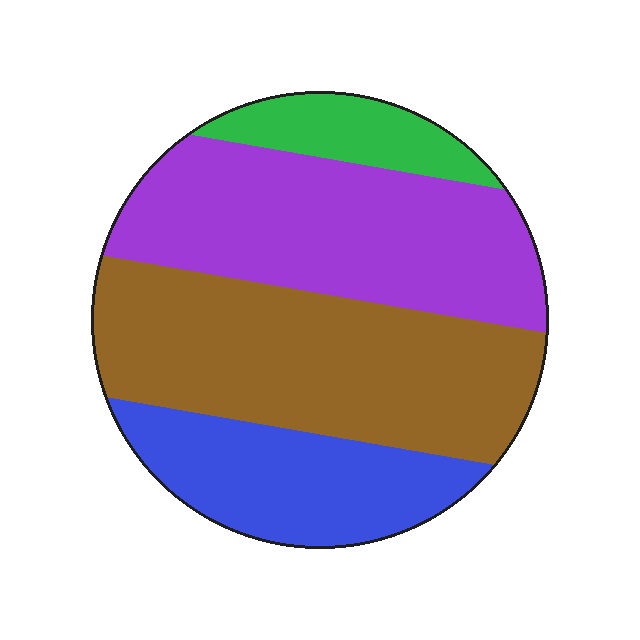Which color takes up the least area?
Green, at roughly 10%.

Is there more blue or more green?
Blue.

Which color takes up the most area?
Brown, at roughly 35%.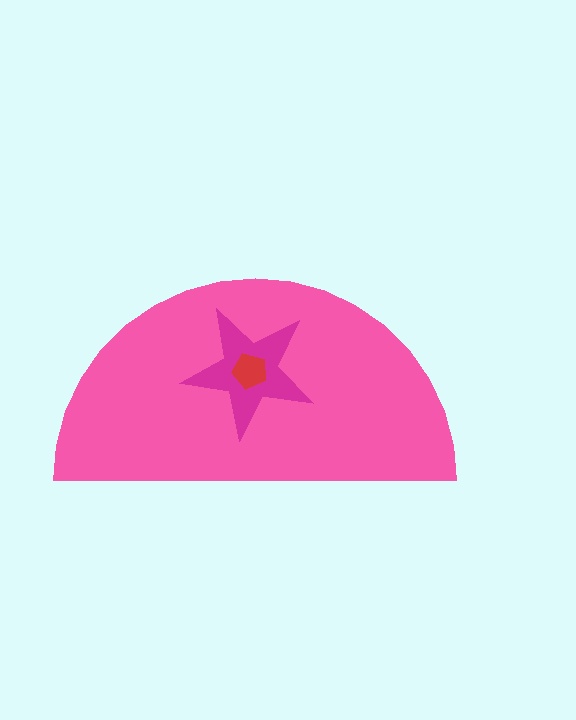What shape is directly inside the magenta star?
The red pentagon.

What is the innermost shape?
The red pentagon.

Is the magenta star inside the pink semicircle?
Yes.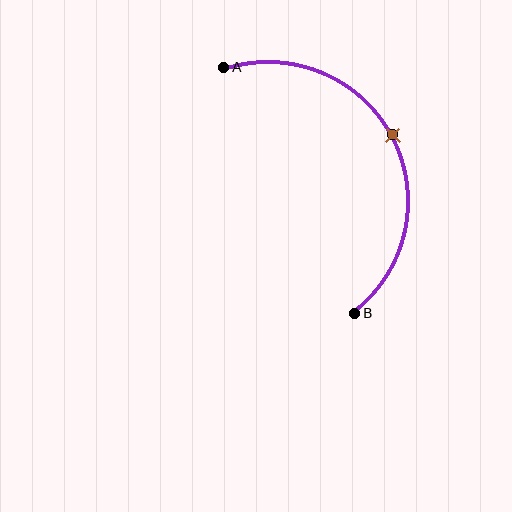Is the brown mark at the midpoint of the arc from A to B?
Yes. The brown mark lies on the arc at equal arc-length from both A and B — it is the arc midpoint.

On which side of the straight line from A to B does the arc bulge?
The arc bulges to the right of the straight line connecting A and B.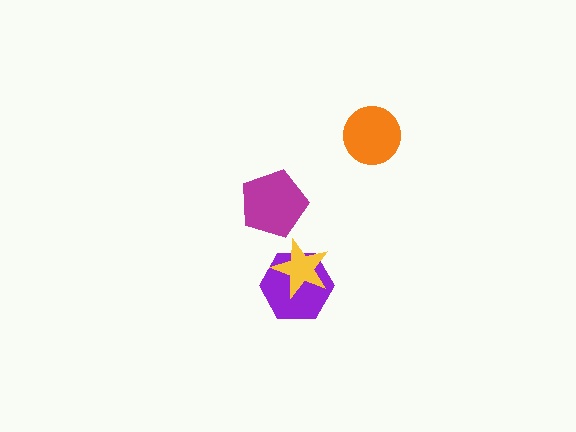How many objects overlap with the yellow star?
1 object overlaps with the yellow star.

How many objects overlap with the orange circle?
0 objects overlap with the orange circle.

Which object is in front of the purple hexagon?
The yellow star is in front of the purple hexagon.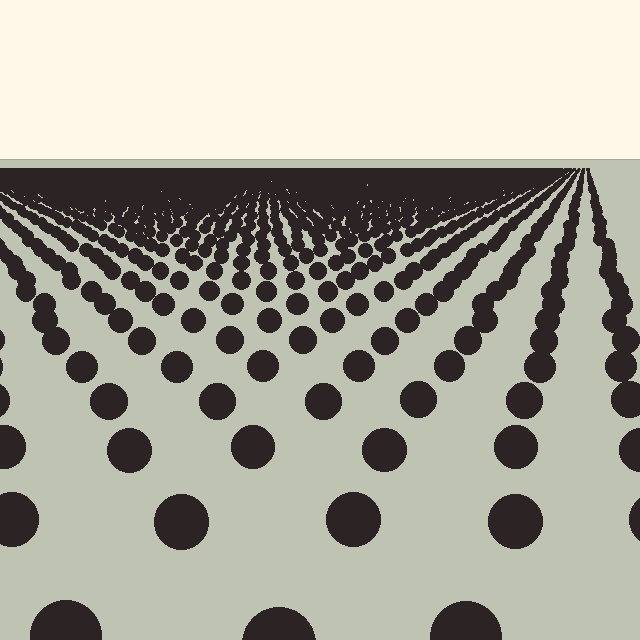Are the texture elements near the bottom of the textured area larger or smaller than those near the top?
Larger. Near the bottom, elements are closer to the viewer and appear at a bigger on-screen size.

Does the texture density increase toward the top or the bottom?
Density increases toward the top.